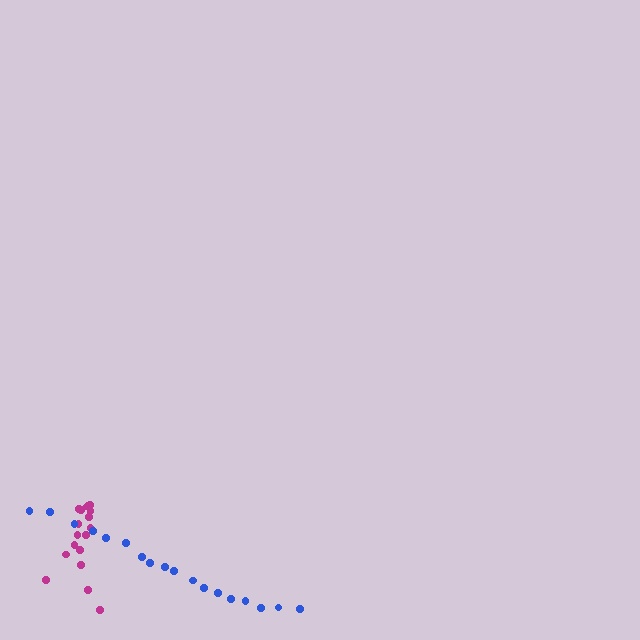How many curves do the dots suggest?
There are 2 distinct paths.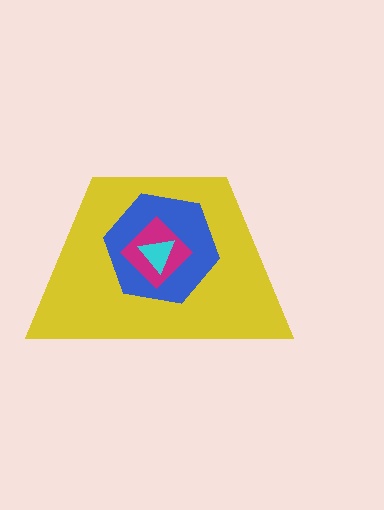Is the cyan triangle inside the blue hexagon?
Yes.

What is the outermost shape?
The yellow trapezoid.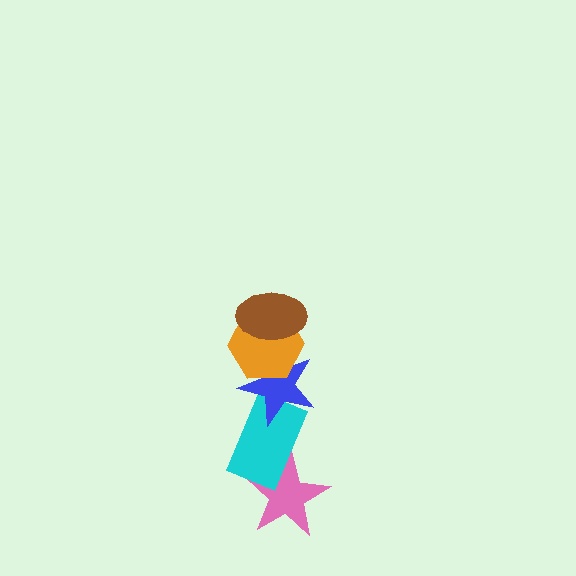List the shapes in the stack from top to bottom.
From top to bottom: the brown ellipse, the orange hexagon, the blue star, the cyan rectangle, the pink star.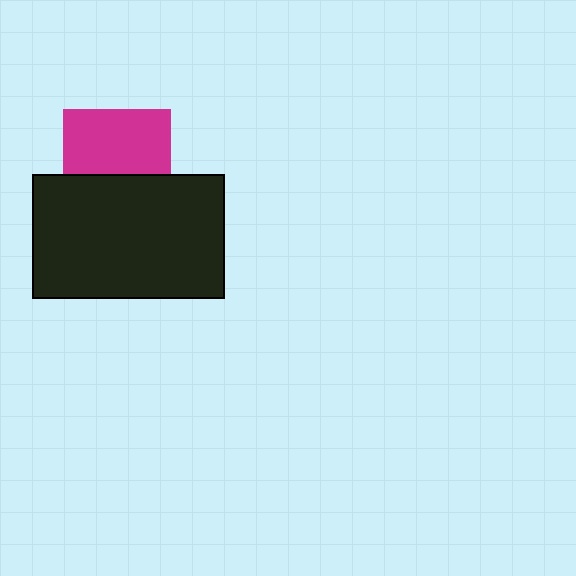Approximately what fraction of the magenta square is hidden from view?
Roughly 41% of the magenta square is hidden behind the black rectangle.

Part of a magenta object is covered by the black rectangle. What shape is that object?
It is a square.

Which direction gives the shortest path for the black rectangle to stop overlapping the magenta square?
Moving down gives the shortest separation.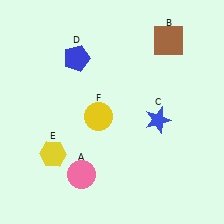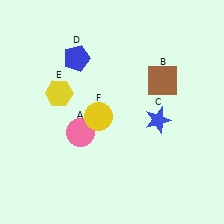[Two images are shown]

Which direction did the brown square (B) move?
The brown square (B) moved down.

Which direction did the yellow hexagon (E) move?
The yellow hexagon (E) moved up.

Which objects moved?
The objects that moved are: the pink circle (A), the brown square (B), the yellow hexagon (E).